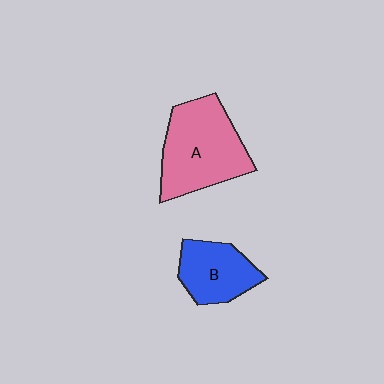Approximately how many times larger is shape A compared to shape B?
Approximately 1.6 times.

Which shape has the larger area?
Shape A (pink).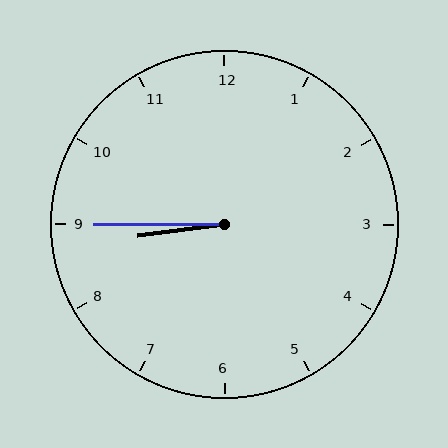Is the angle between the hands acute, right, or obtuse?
It is acute.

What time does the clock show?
8:45.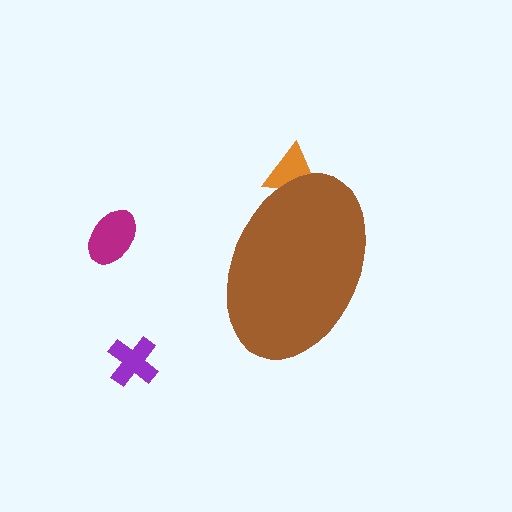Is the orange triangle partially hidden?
Yes, the orange triangle is partially hidden behind the brown ellipse.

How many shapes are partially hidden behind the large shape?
1 shape is partially hidden.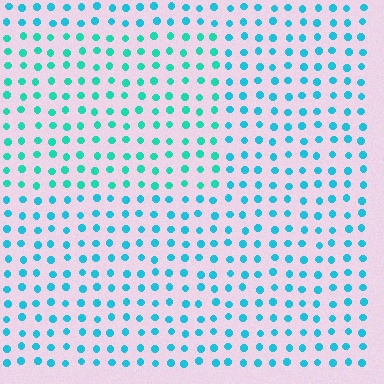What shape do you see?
I see a rectangle.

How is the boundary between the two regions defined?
The boundary is defined purely by a slight shift in hue (about 22 degrees). Spacing, size, and orientation are identical on both sides.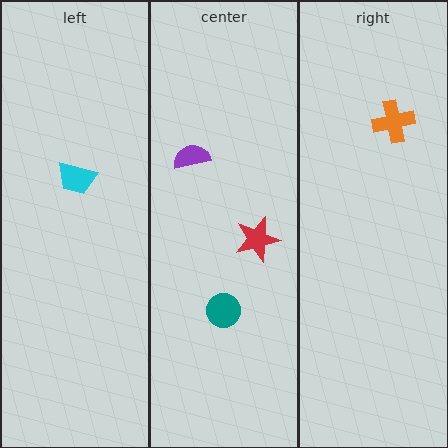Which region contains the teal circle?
The center region.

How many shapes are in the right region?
1.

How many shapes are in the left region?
1.